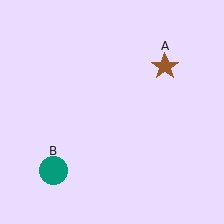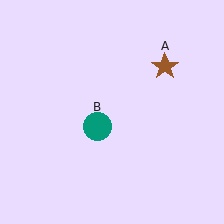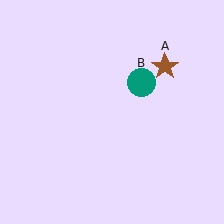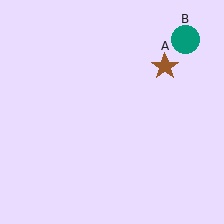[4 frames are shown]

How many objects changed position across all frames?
1 object changed position: teal circle (object B).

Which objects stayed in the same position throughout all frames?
Brown star (object A) remained stationary.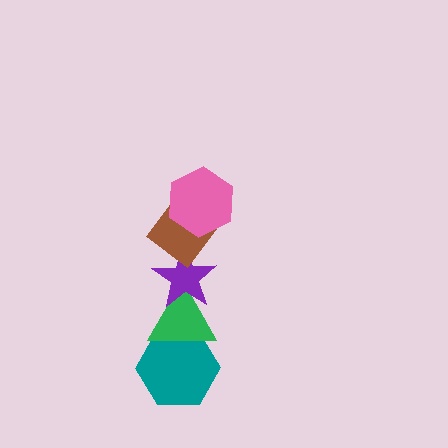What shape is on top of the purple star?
The brown diamond is on top of the purple star.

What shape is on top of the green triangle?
The purple star is on top of the green triangle.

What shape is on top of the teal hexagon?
The green triangle is on top of the teal hexagon.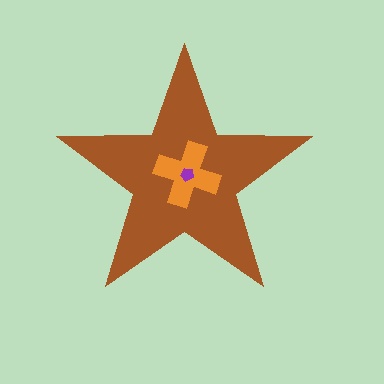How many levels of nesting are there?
3.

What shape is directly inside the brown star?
The orange cross.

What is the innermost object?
The purple pentagon.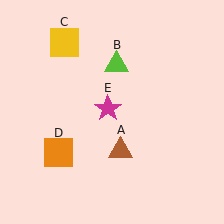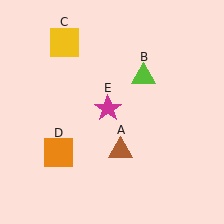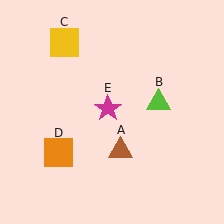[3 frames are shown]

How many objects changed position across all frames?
1 object changed position: lime triangle (object B).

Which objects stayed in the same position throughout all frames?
Brown triangle (object A) and yellow square (object C) and orange square (object D) and magenta star (object E) remained stationary.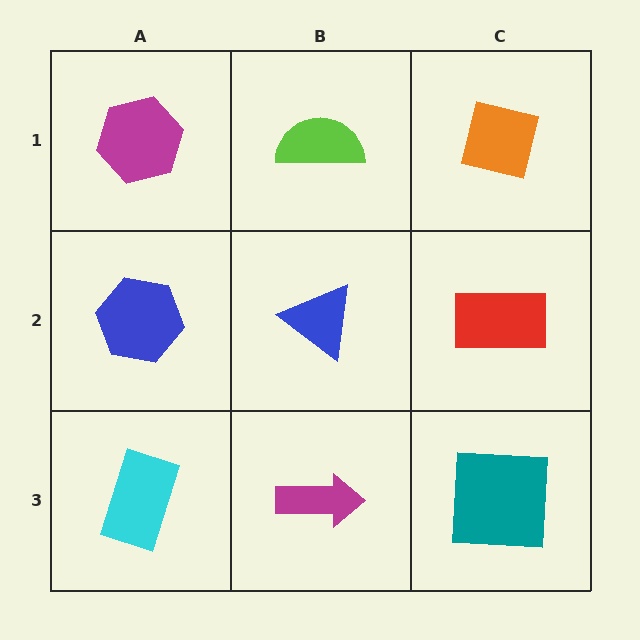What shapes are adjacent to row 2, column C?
An orange square (row 1, column C), a teal square (row 3, column C), a blue triangle (row 2, column B).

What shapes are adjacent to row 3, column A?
A blue hexagon (row 2, column A), a magenta arrow (row 3, column B).